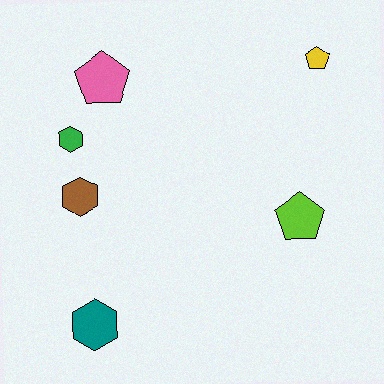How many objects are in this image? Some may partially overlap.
There are 6 objects.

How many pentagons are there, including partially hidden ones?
There are 3 pentagons.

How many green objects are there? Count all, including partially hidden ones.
There is 1 green object.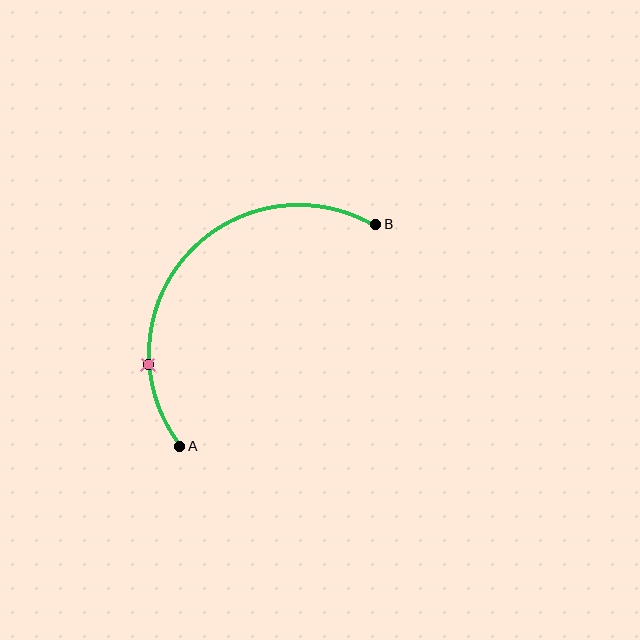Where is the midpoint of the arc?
The arc midpoint is the point on the curve farthest from the straight line joining A and B. It sits above and to the left of that line.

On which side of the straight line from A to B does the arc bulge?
The arc bulges above and to the left of the straight line connecting A and B.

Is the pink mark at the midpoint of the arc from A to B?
No. The pink mark lies on the arc but is closer to endpoint A. The arc midpoint would be at the point on the curve equidistant along the arc from both A and B.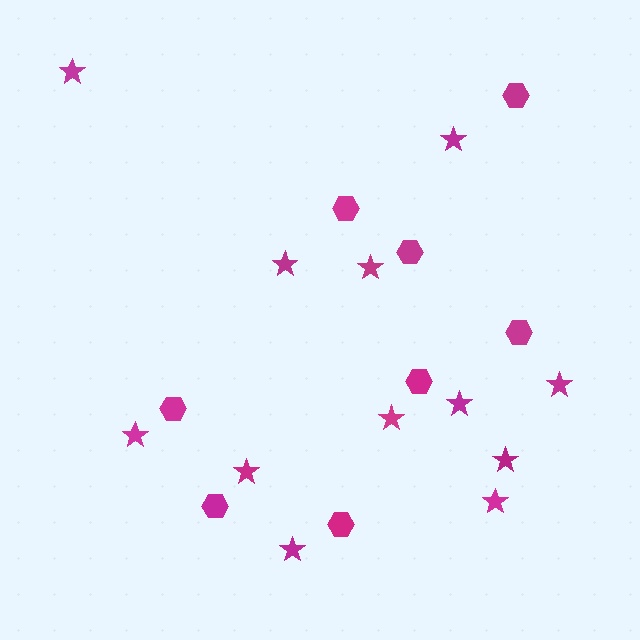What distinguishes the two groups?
There are 2 groups: one group of hexagons (8) and one group of stars (12).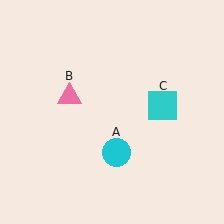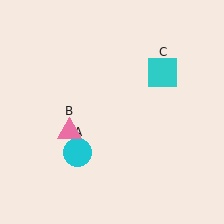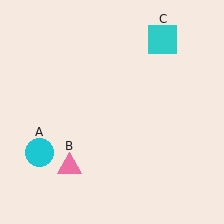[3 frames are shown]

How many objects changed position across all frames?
3 objects changed position: cyan circle (object A), pink triangle (object B), cyan square (object C).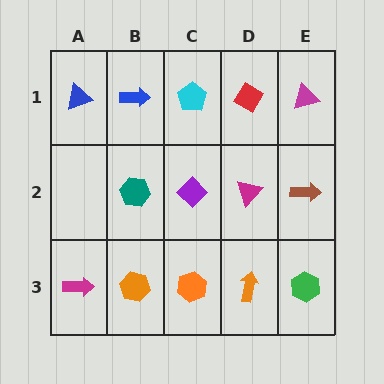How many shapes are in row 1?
5 shapes.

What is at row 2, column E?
A brown arrow.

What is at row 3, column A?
A magenta arrow.